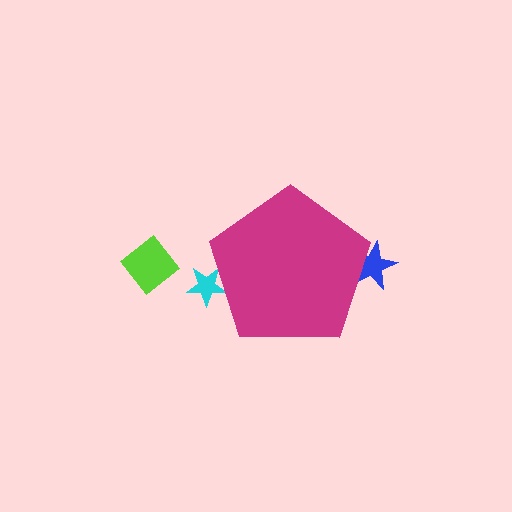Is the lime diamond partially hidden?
No, the lime diamond is fully visible.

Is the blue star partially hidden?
Yes, the blue star is partially hidden behind the magenta pentagon.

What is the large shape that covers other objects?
A magenta pentagon.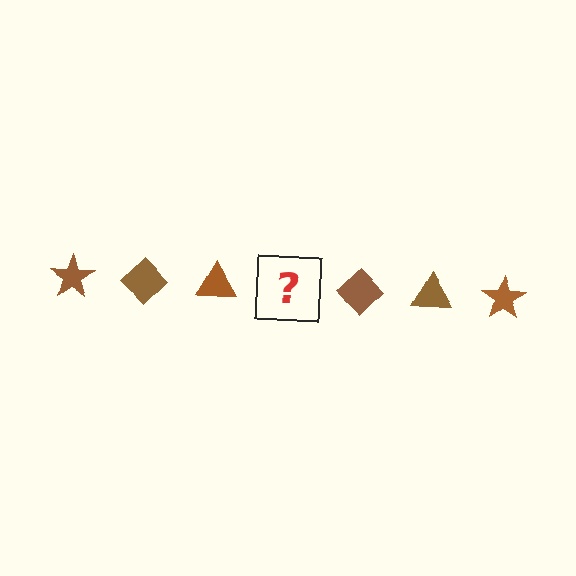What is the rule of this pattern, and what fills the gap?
The rule is that the pattern cycles through star, diamond, triangle shapes in brown. The gap should be filled with a brown star.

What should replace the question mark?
The question mark should be replaced with a brown star.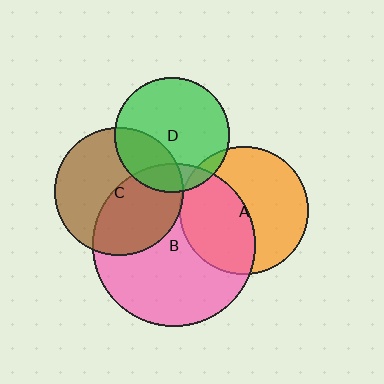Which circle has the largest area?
Circle B (pink).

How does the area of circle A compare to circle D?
Approximately 1.3 times.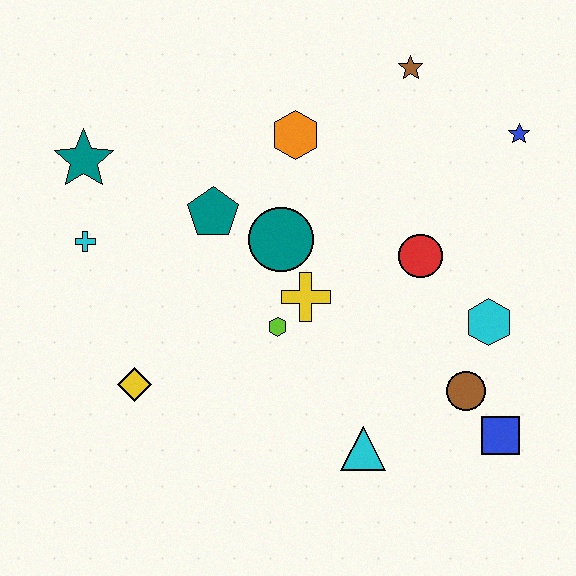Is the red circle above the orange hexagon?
No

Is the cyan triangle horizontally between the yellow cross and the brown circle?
Yes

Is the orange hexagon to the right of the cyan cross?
Yes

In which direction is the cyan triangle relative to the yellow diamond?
The cyan triangle is to the right of the yellow diamond.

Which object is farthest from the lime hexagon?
The blue star is farthest from the lime hexagon.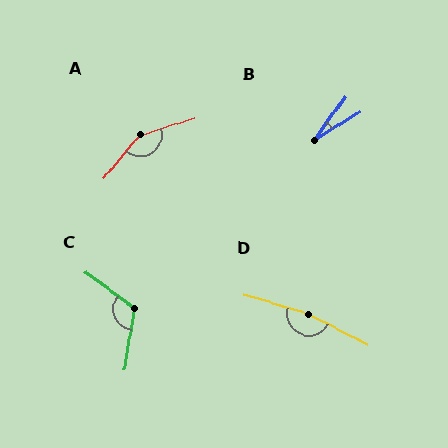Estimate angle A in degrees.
Approximately 146 degrees.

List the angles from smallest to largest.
B (22°), C (118°), A (146°), D (169°).